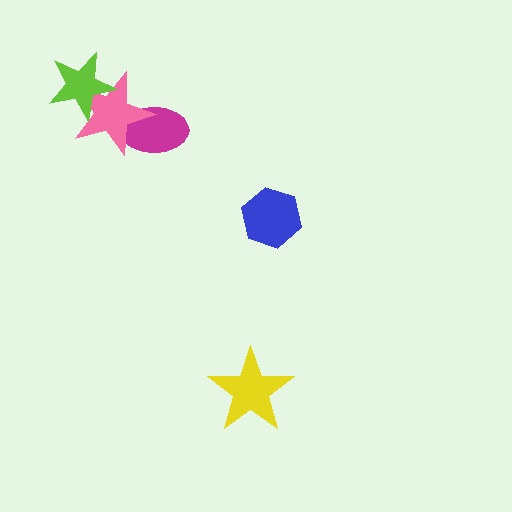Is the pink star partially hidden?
Yes, it is partially covered by another shape.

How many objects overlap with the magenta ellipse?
1 object overlaps with the magenta ellipse.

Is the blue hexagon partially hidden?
No, no other shape covers it.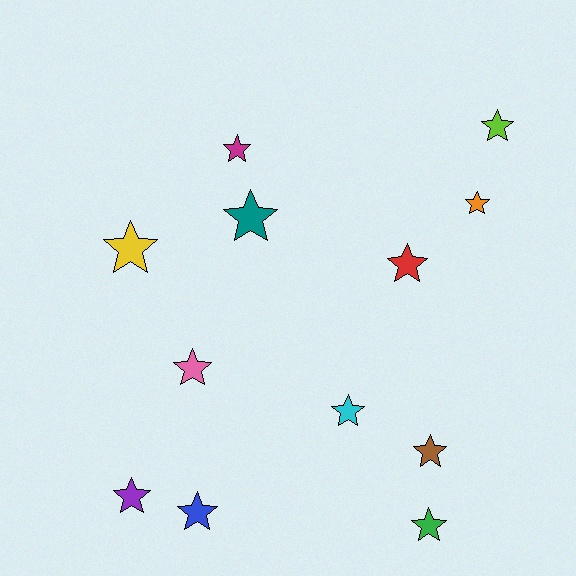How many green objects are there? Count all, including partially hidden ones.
There is 1 green object.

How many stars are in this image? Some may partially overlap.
There are 12 stars.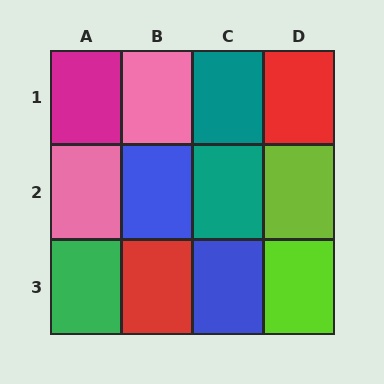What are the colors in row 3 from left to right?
Green, red, blue, lime.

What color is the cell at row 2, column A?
Pink.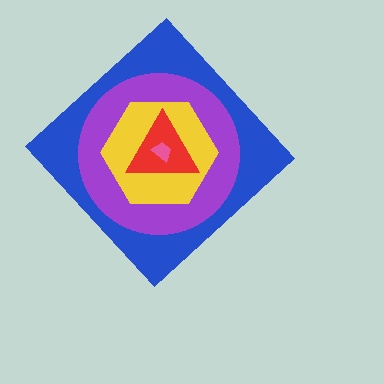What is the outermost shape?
The blue diamond.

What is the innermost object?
The pink trapezoid.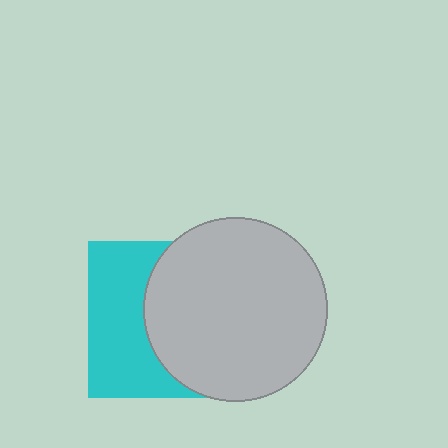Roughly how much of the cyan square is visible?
A small part of it is visible (roughly 44%).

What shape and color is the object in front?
The object in front is a light gray circle.